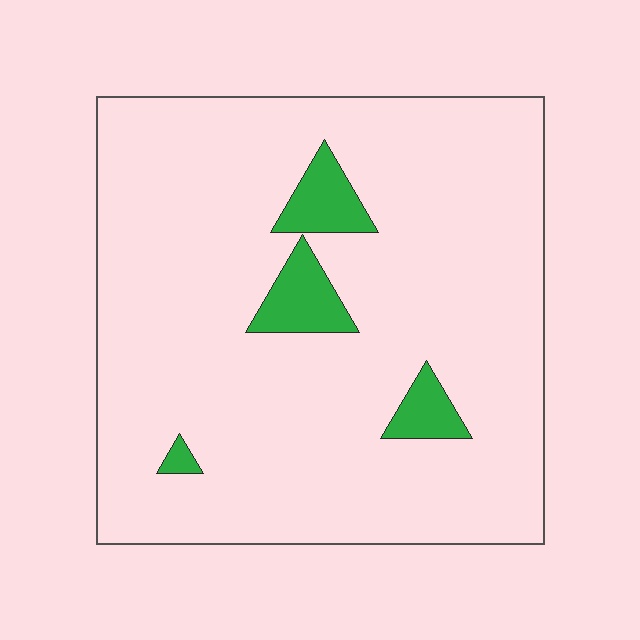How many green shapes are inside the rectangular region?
4.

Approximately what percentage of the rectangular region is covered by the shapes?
Approximately 10%.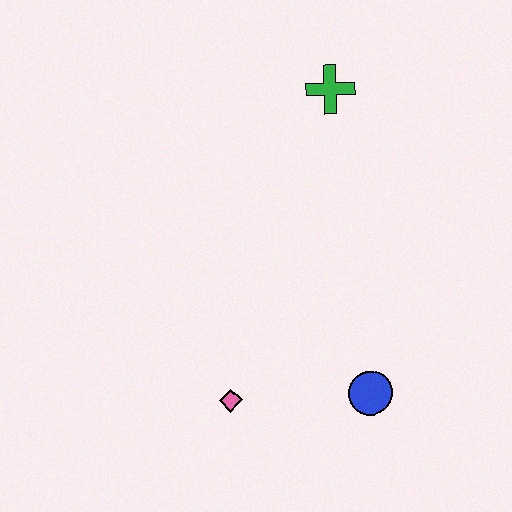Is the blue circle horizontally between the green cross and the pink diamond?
No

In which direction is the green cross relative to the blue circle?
The green cross is above the blue circle.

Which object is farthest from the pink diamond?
The green cross is farthest from the pink diamond.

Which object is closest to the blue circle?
The pink diamond is closest to the blue circle.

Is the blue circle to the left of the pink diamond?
No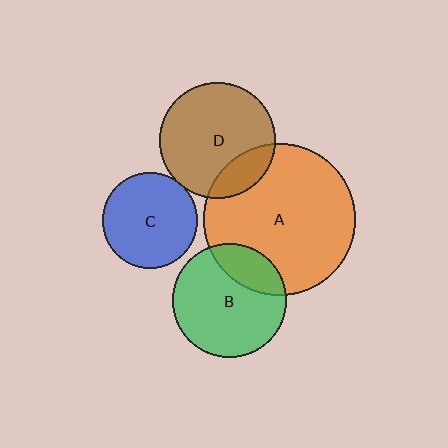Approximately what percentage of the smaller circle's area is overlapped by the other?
Approximately 20%.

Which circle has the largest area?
Circle A (orange).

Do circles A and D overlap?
Yes.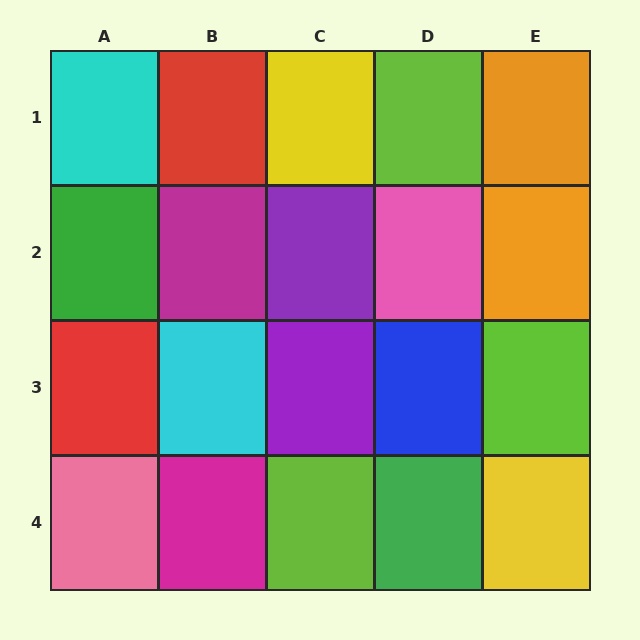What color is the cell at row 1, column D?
Lime.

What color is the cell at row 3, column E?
Lime.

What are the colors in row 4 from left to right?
Pink, magenta, lime, green, yellow.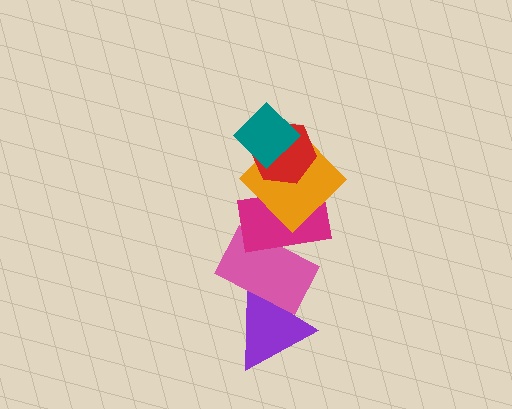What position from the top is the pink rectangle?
The pink rectangle is 5th from the top.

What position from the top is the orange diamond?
The orange diamond is 3rd from the top.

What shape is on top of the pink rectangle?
The magenta rectangle is on top of the pink rectangle.